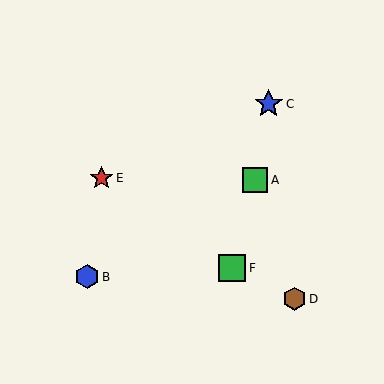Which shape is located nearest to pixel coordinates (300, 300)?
The brown hexagon (labeled D) at (295, 299) is nearest to that location.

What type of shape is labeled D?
Shape D is a brown hexagon.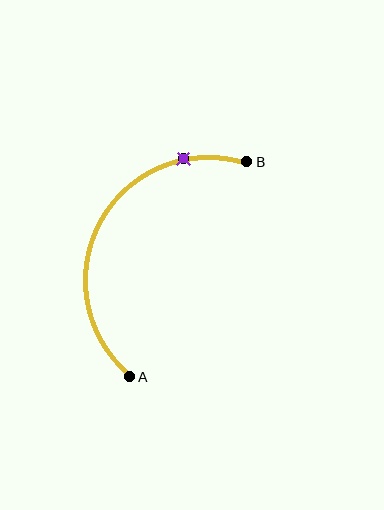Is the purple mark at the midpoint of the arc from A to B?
No. The purple mark lies on the arc but is closer to endpoint B. The arc midpoint would be at the point on the curve equidistant along the arc from both A and B.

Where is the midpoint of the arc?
The arc midpoint is the point on the curve farthest from the straight line joining A and B. It sits to the left of that line.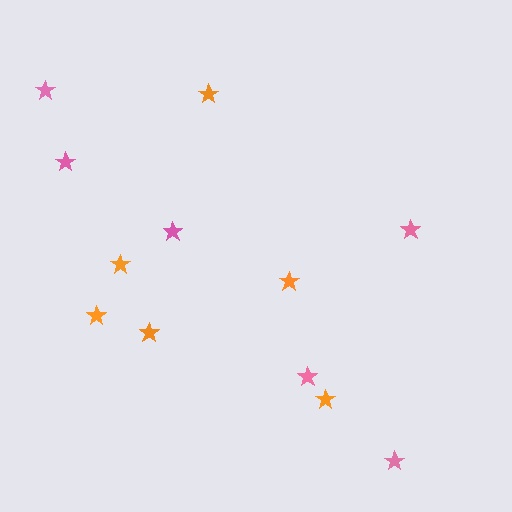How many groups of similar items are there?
There are 2 groups: one group of pink stars (6) and one group of orange stars (6).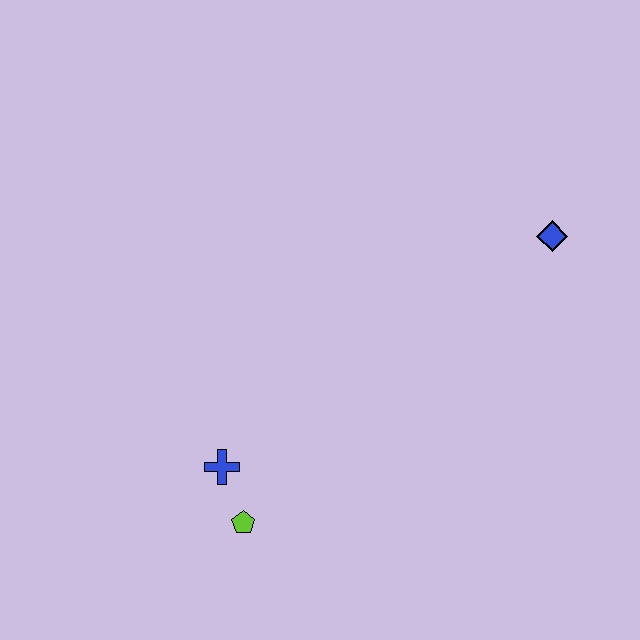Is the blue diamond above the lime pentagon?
Yes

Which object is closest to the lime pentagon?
The blue cross is closest to the lime pentagon.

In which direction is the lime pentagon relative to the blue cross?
The lime pentagon is below the blue cross.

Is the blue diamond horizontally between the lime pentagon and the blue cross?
No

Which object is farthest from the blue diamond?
The lime pentagon is farthest from the blue diamond.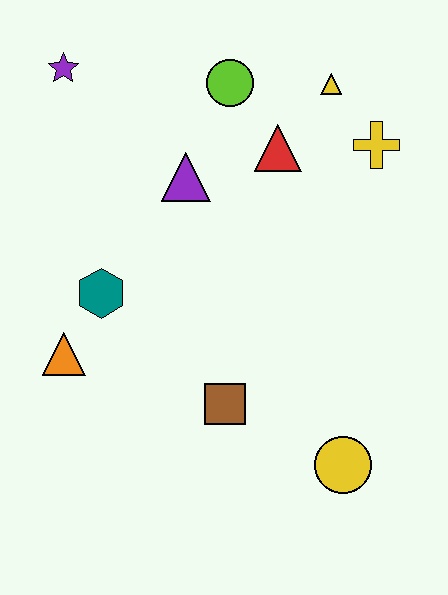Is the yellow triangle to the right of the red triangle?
Yes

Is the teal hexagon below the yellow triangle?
Yes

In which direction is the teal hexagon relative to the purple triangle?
The teal hexagon is below the purple triangle.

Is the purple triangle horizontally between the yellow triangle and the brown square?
No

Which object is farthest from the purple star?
The yellow circle is farthest from the purple star.